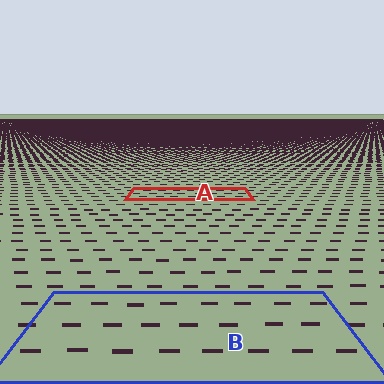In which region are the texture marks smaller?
The texture marks are smaller in region A, because it is farther away.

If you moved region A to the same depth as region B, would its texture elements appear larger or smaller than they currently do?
They would appear larger. At a closer depth, the same texture elements are projected at a bigger on-screen size.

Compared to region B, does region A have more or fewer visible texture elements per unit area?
Region A has more texture elements per unit area — they are packed more densely because it is farther away.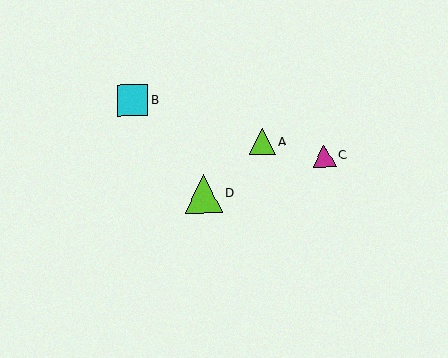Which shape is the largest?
The lime triangle (labeled D) is the largest.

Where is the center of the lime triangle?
The center of the lime triangle is at (263, 142).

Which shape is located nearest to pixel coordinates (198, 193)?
The lime triangle (labeled D) at (204, 194) is nearest to that location.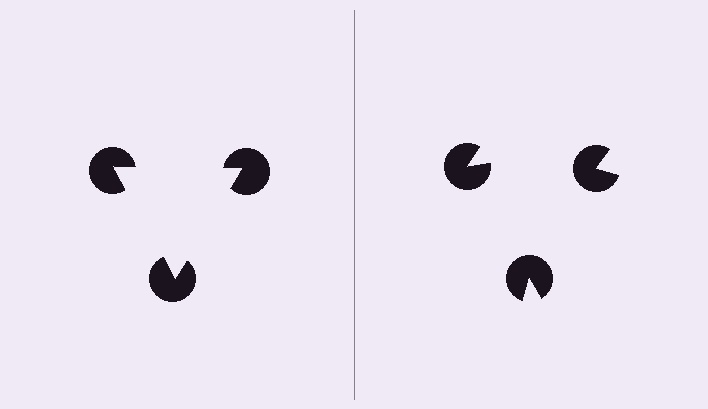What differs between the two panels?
The pac-man discs are positioned identically on both sides; only the wedge orientations differ. On the left they align to a triangle; on the right they are misaligned.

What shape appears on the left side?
An illusory triangle.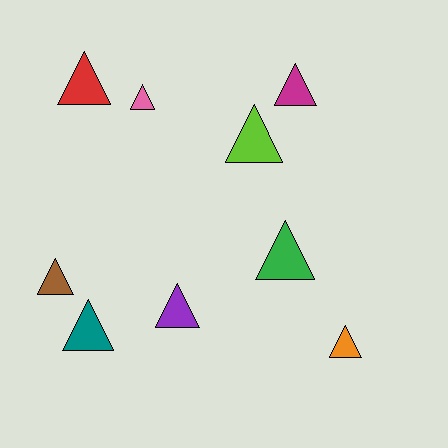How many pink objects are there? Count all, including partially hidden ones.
There is 1 pink object.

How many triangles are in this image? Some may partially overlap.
There are 9 triangles.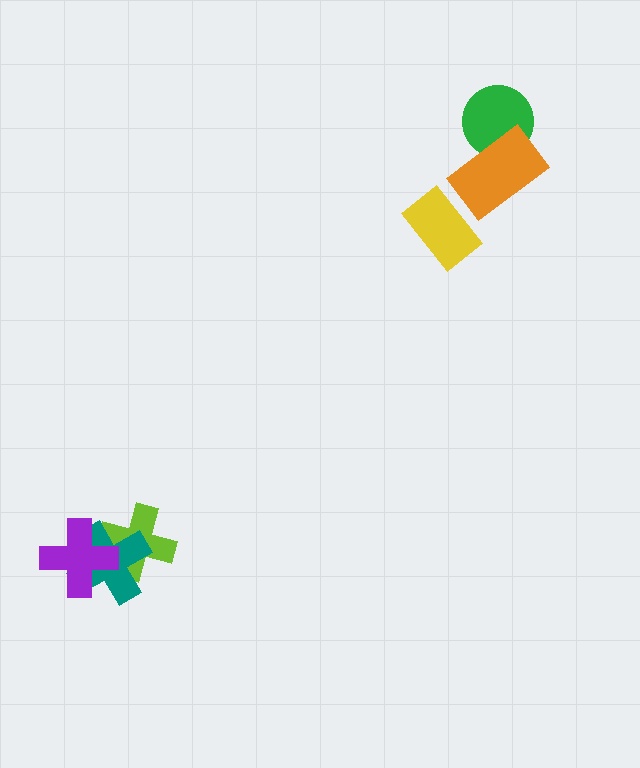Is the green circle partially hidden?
Yes, it is partially covered by another shape.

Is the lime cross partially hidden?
Yes, it is partially covered by another shape.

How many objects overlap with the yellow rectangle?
0 objects overlap with the yellow rectangle.